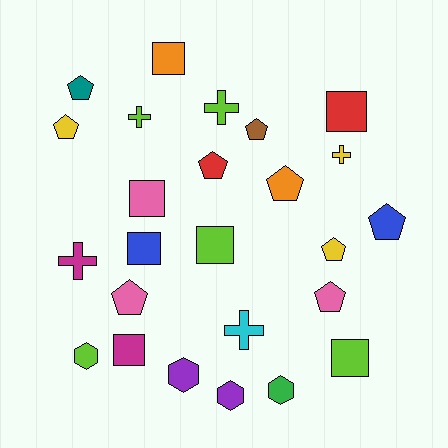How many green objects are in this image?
There is 1 green object.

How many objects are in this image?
There are 25 objects.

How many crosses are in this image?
There are 5 crosses.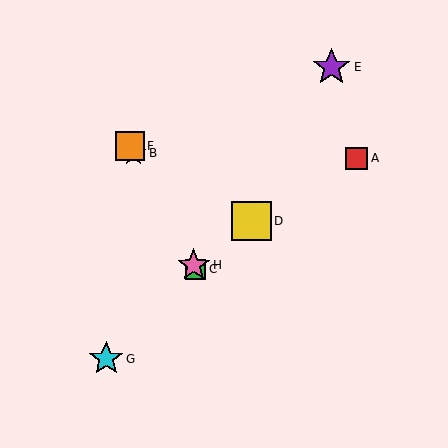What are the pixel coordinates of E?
Object E is at (332, 67).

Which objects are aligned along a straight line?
Objects B, C, F, H are aligned along a straight line.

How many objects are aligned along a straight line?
4 objects (B, C, F, H) are aligned along a straight line.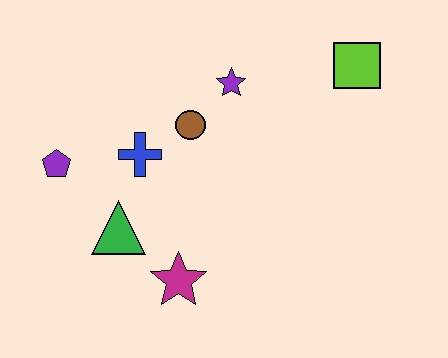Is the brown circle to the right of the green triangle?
Yes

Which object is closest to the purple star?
The brown circle is closest to the purple star.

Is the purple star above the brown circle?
Yes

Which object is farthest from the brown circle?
The lime square is farthest from the brown circle.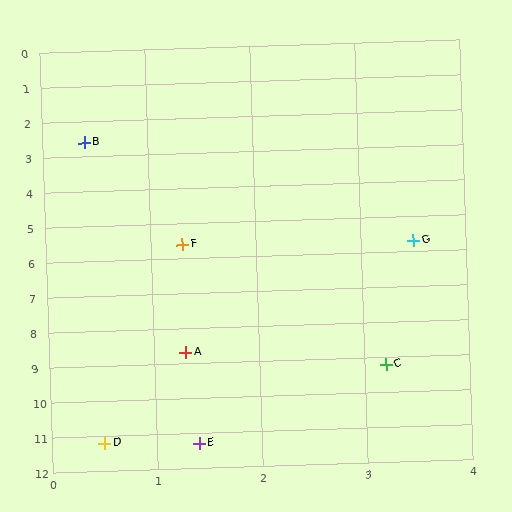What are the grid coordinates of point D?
Point D is at approximately (0.5, 11.2).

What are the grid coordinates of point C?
Point C is at approximately (3.2, 9.2).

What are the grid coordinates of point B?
Point B is at approximately (0.4, 2.6).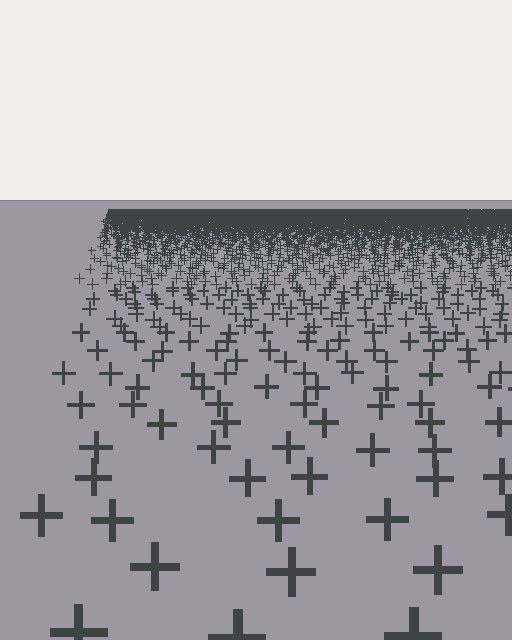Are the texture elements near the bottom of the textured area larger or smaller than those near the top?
Larger. Near the bottom, elements are closer to the viewer and appear at a bigger on-screen size.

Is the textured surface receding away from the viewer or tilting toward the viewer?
The surface is receding away from the viewer. Texture elements get smaller and denser toward the top.